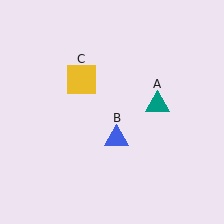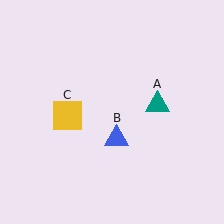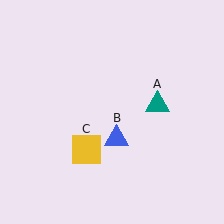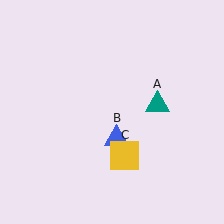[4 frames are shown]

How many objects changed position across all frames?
1 object changed position: yellow square (object C).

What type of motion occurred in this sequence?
The yellow square (object C) rotated counterclockwise around the center of the scene.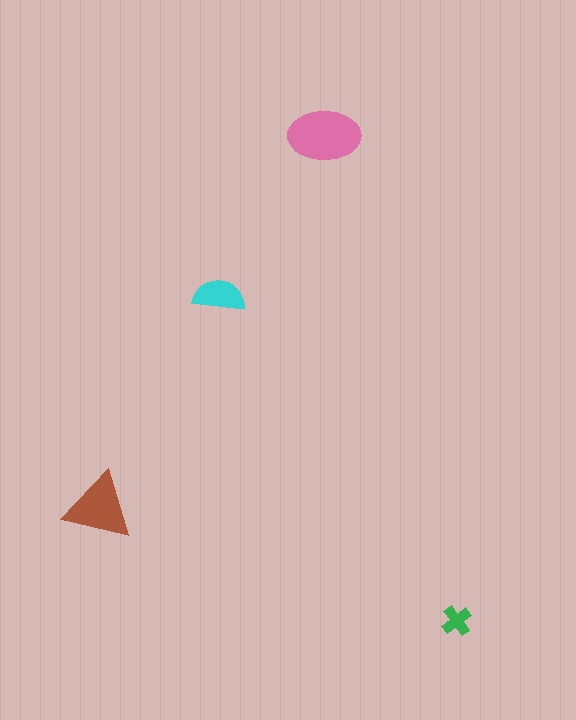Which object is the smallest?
The green cross.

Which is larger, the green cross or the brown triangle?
The brown triangle.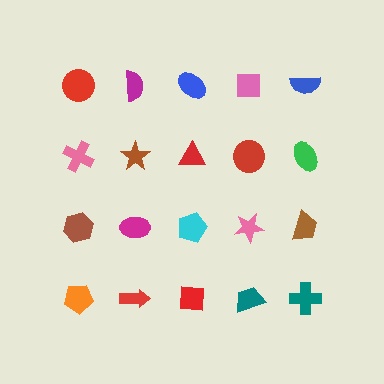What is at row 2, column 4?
A red circle.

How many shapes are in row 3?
5 shapes.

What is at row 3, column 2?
A magenta ellipse.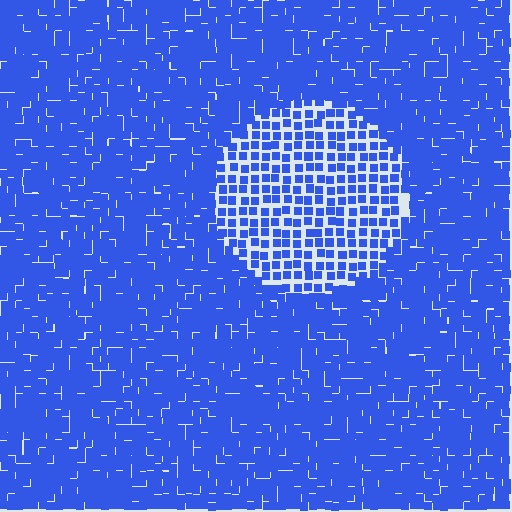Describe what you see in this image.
The image contains small blue elements arranged at two different densities. A circle-shaped region is visible where the elements are less densely packed than the surrounding area.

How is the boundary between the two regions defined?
The boundary is defined by a change in element density (approximately 2.0x ratio). All elements are the same color, size, and shape.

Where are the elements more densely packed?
The elements are more densely packed outside the circle boundary.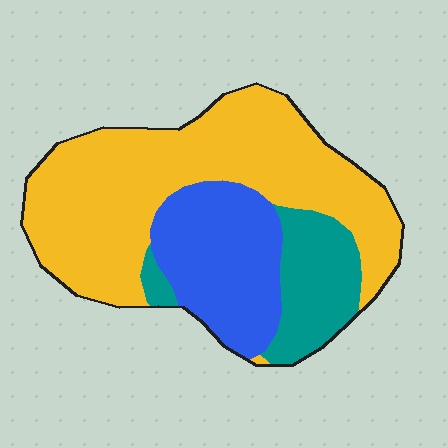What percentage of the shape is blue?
Blue takes up about one quarter (1/4) of the shape.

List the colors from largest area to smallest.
From largest to smallest: yellow, blue, teal.